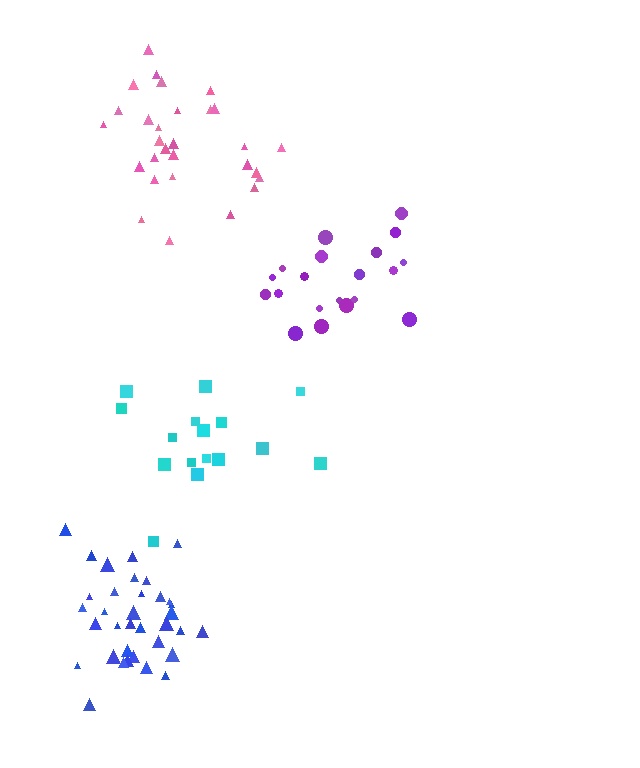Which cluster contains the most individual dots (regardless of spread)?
Blue (35).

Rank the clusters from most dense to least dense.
blue, purple, pink, cyan.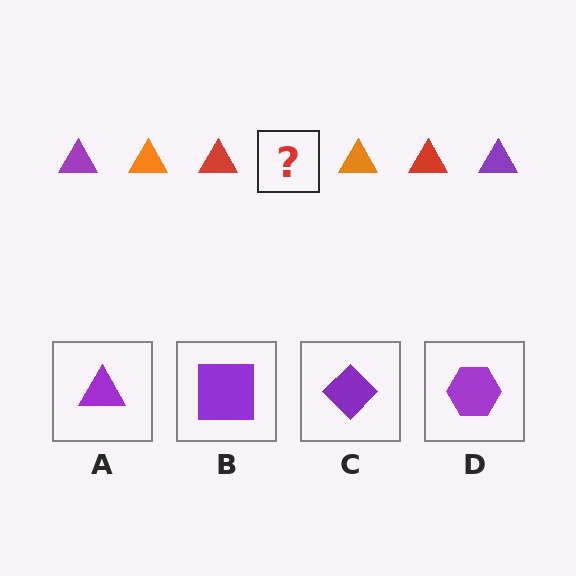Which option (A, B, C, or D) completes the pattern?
A.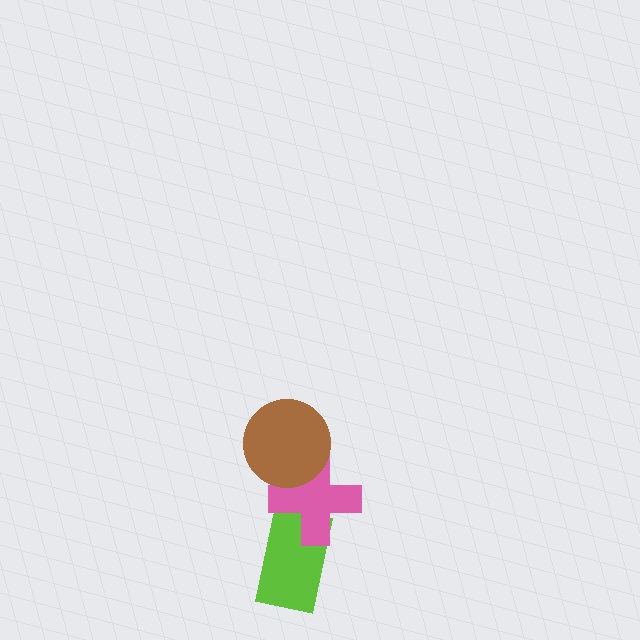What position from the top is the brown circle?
The brown circle is 1st from the top.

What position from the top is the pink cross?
The pink cross is 2nd from the top.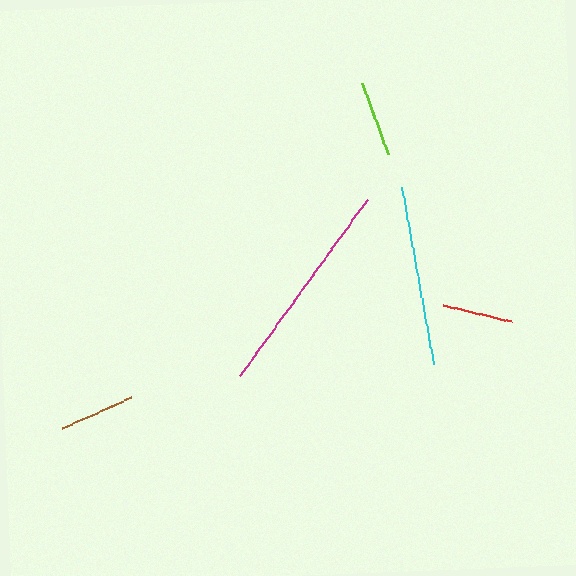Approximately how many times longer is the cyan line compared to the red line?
The cyan line is approximately 2.6 times the length of the red line.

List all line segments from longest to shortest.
From longest to shortest: magenta, cyan, lime, brown, red.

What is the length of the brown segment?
The brown segment is approximately 75 pixels long.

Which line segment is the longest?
The magenta line is the longest at approximately 217 pixels.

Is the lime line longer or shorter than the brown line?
The lime line is longer than the brown line.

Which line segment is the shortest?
The red line is the shortest at approximately 70 pixels.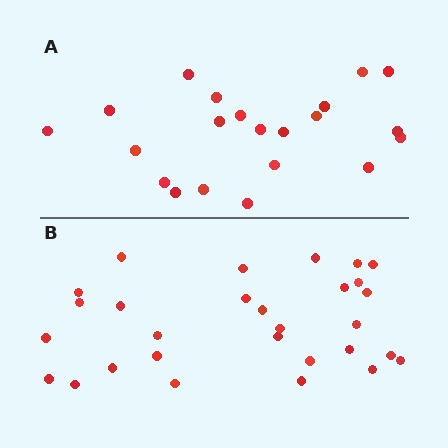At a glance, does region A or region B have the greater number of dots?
Region B (the bottom region) has more dots.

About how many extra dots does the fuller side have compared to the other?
Region B has roughly 8 or so more dots than region A.